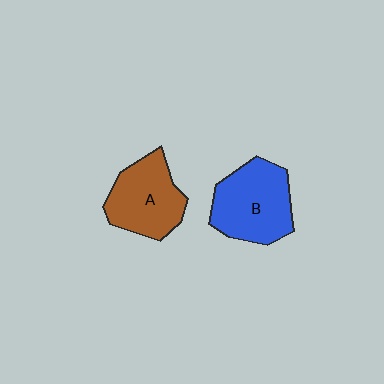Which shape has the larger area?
Shape B (blue).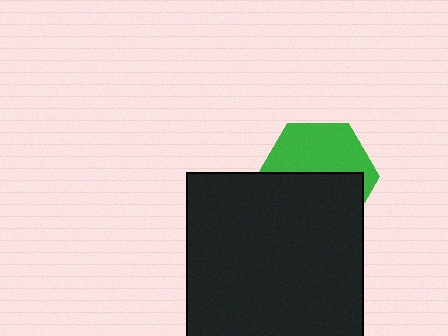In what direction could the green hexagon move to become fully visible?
The green hexagon could move up. That would shift it out from behind the black square entirely.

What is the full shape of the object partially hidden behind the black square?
The partially hidden object is a green hexagon.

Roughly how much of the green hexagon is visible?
About half of it is visible (roughly 46%).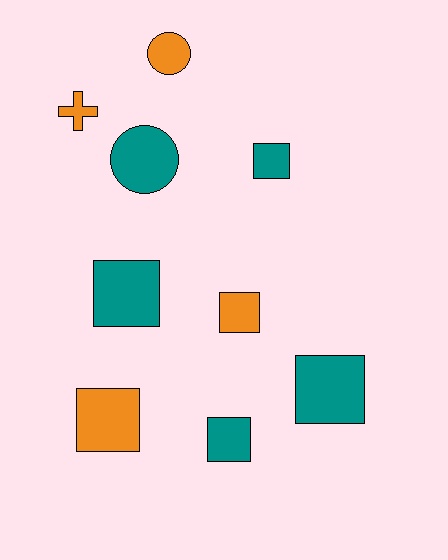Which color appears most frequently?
Teal, with 5 objects.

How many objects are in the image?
There are 9 objects.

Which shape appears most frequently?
Square, with 6 objects.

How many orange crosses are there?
There is 1 orange cross.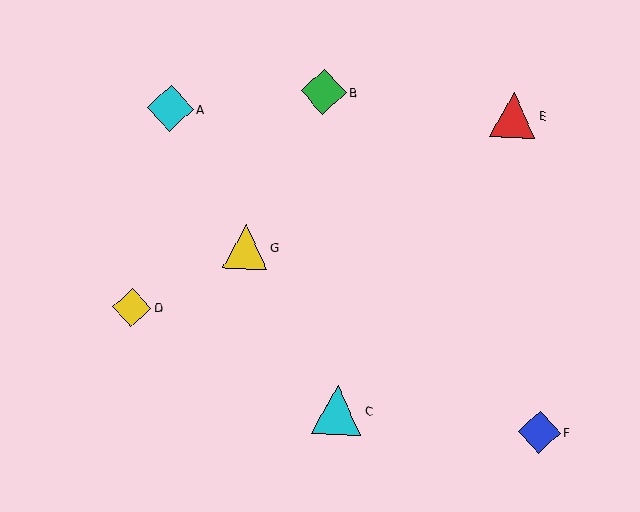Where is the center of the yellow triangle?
The center of the yellow triangle is at (246, 247).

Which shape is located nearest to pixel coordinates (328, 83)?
The green diamond (labeled B) at (324, 92) is nearest to that location.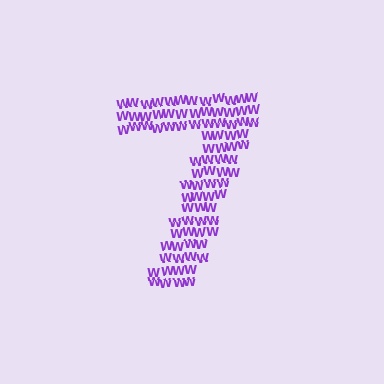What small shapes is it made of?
It is made of small letter W's.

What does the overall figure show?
The overall figure shows the digit 7.